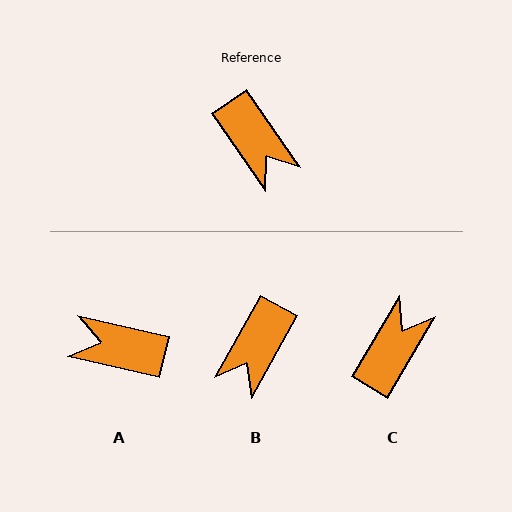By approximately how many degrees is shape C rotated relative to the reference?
Approximately 115 degrees counter-clockwise.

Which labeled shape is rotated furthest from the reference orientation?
A, about 137 degrees away.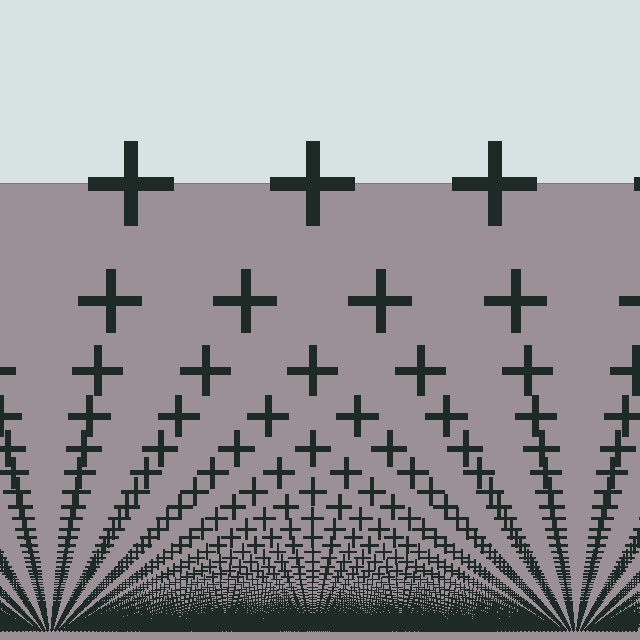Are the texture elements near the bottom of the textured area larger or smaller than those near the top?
Smaller. The gradient is inverted — elements near the bottom are smaller and denser.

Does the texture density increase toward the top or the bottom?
Density increases toward the bottom.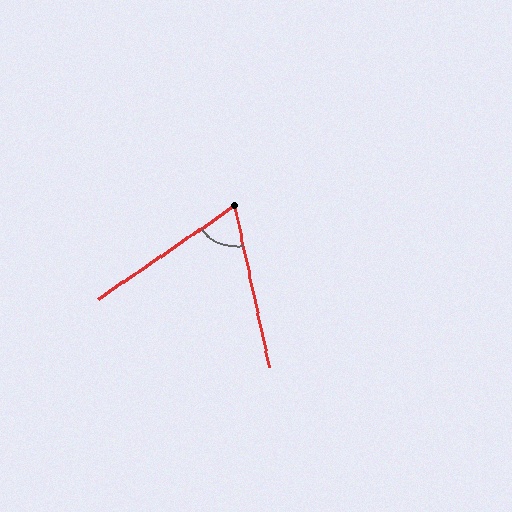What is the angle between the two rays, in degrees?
Approximately 68 degrees.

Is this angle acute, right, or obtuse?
It is acute.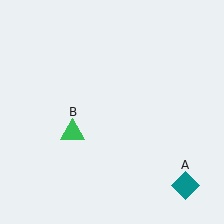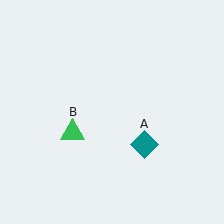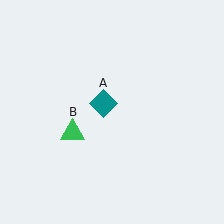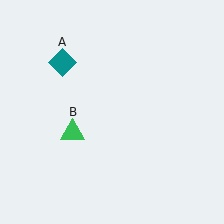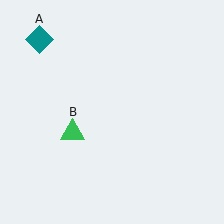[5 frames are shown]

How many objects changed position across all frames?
1 object changed position: teal diamond (object A).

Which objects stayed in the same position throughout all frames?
Green triangle (object B) remained stationary.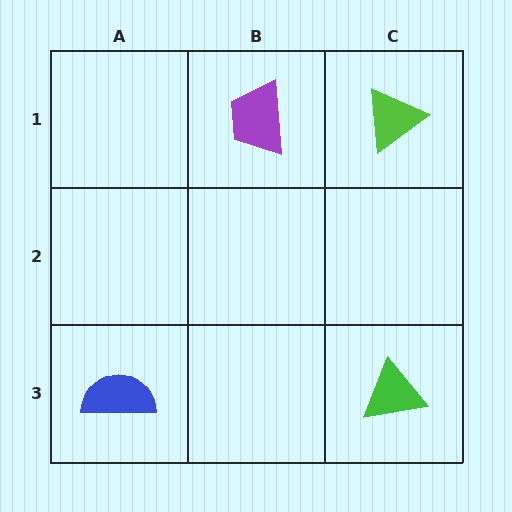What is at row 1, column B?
A purple trapezoid.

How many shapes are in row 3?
2 shapes.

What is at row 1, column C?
A lime triangle.